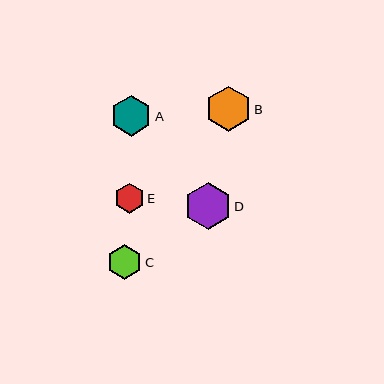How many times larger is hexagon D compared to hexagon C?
Hexagon D is approximately 1.4 times the size of hexagon C.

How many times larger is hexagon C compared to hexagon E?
Hexagon C is approximately 1.1 times the size of hexagon E.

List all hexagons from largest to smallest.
From largest to smallest: D, B, A, C, E.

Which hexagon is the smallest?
Hexagon E is the smallest with a size of approximately 30 pixels.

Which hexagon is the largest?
Hexagon D is the largest with a size of approximately 47 pixels.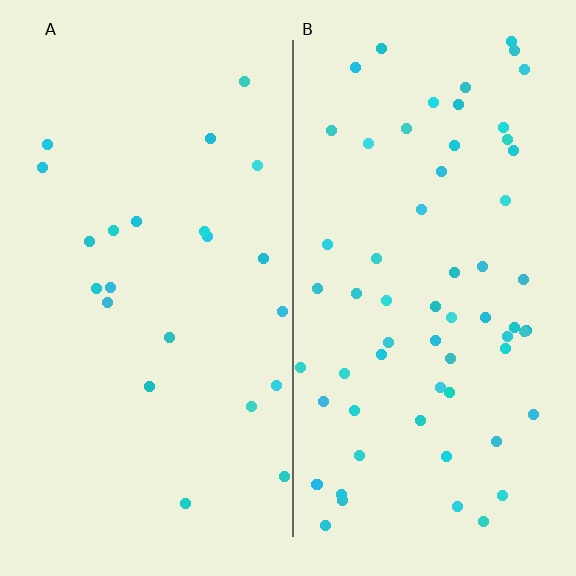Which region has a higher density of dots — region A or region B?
B (the right).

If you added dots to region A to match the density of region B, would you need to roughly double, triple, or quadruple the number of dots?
Approximately triple.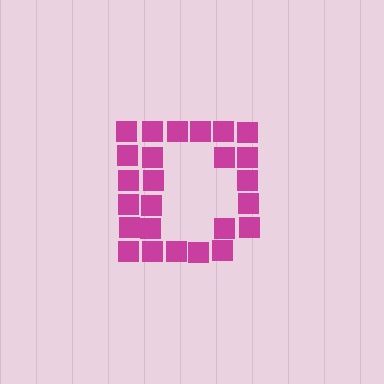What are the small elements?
The small elements are squares.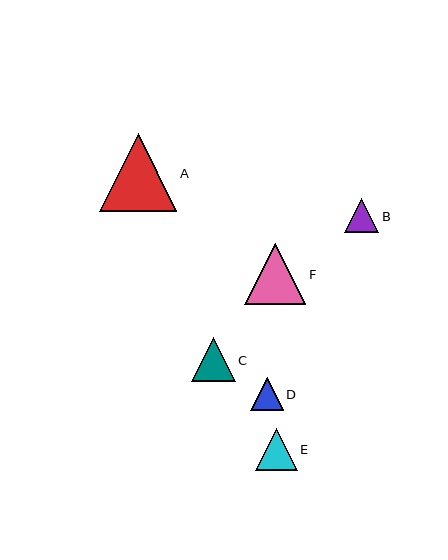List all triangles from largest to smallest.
From largest to smallest: A, F, C, E, B, D.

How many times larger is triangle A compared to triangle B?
Triangle A is approximately 2.3 times the size of triangle B.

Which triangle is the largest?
Triangle A is the largest with a size of approximately 77 pixels.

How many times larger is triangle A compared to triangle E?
Triangle A is approximately 1.8 times the size of triangle E.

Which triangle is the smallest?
Triangle D is the smallest with a size of approximately 33 pixels.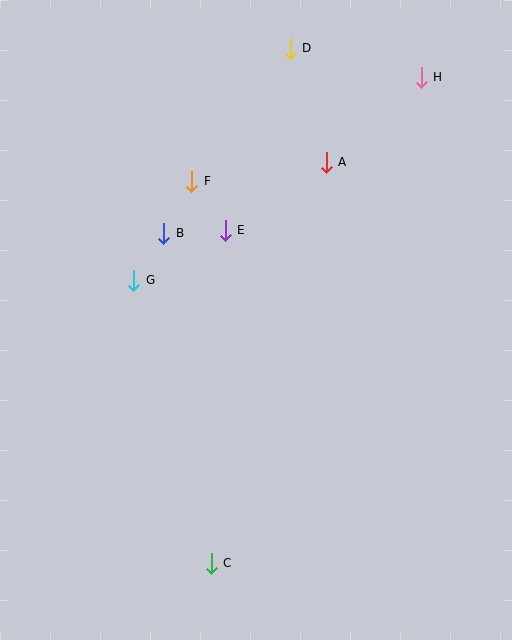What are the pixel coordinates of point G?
Point G is at (134, 280).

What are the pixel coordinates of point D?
Point D is at (290, 48).